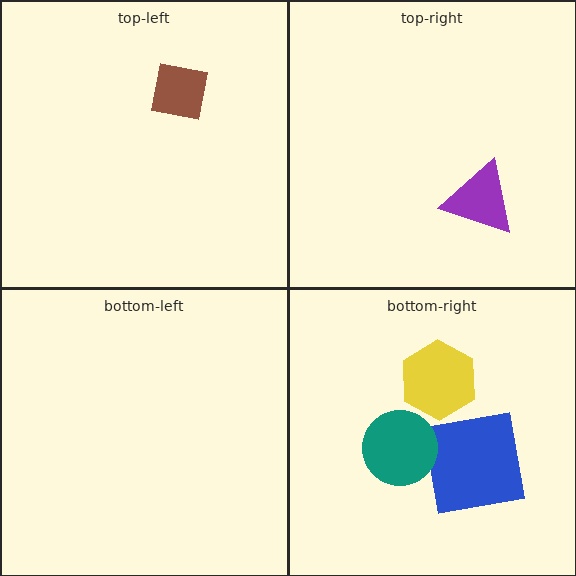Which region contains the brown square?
The top-left region.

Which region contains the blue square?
The bottom-right region.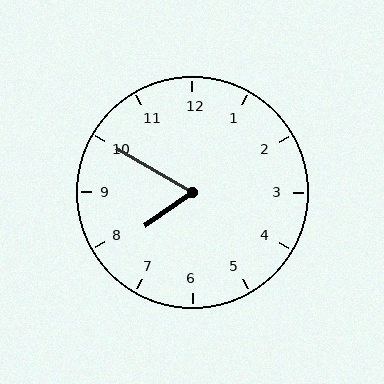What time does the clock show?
7:50.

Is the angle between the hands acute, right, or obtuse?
It is acute.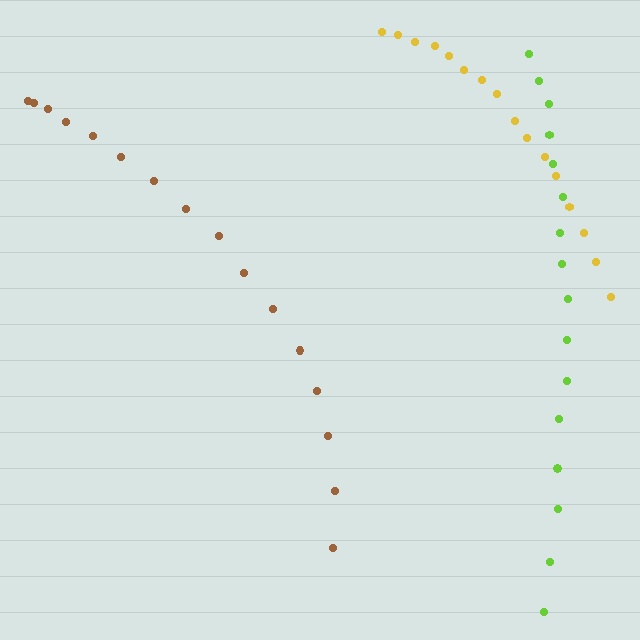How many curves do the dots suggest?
There are 3 distinct paths.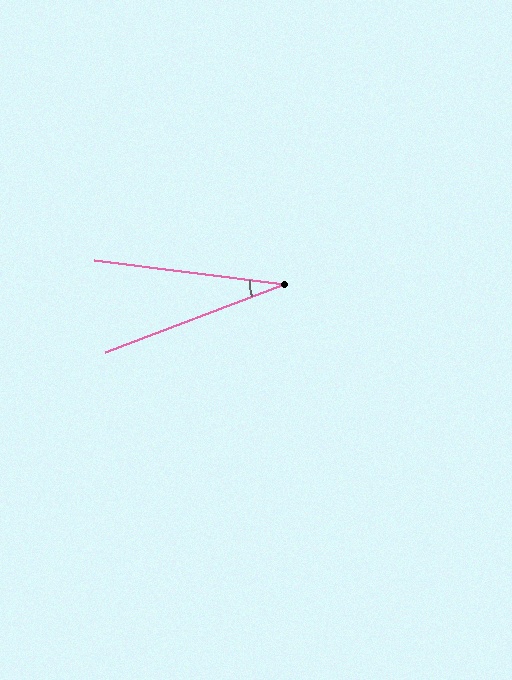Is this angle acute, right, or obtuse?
It is acute.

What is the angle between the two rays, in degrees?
Approximately 28 degrees.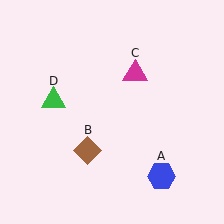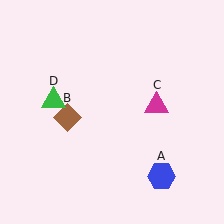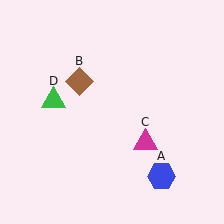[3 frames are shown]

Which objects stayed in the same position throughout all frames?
Blue hexagon (object A) and green triangle (object D) remained stationary.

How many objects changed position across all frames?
2 objects changed position: brown diamond (object B), magenta triangle (object C).